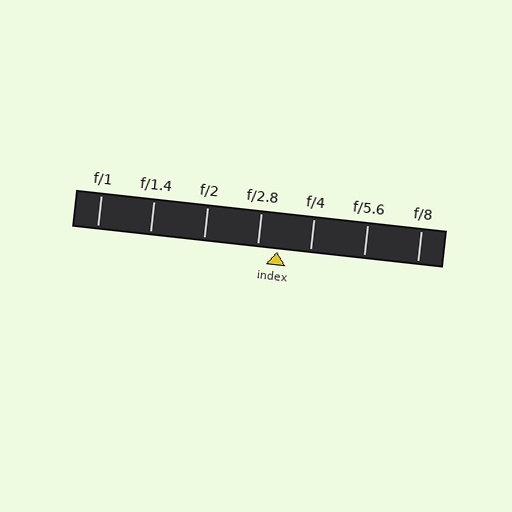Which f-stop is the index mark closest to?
The index mark is closest to f/2.8.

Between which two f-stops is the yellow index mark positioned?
The index mark is between f/2.8 and f/4.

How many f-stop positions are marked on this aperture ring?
There are 7 f-stop positions marked.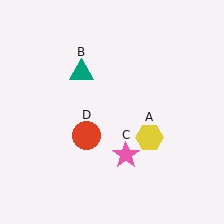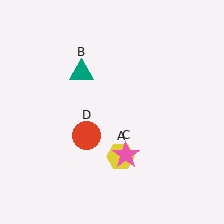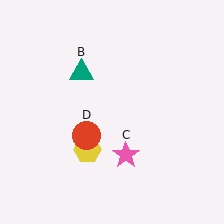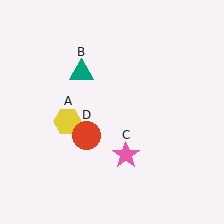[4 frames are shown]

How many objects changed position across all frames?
1 object changed position: yellow hexagon (object A).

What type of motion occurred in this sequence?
The yellow hexagon (object A) rotated clockwise around the center of the scene.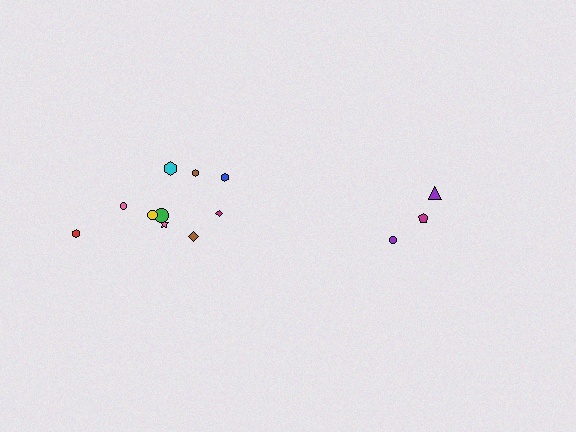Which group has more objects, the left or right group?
The left group.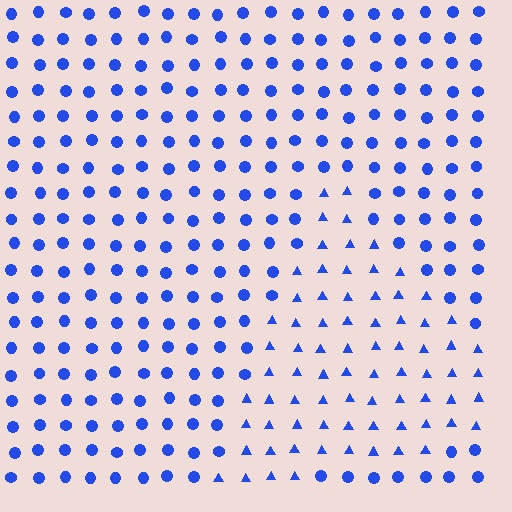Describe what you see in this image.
The image is filled with small blue elements arranged in a uniform grid. A triangle-shaped region contains triangles, while the surrounding area contains circles. The boundary is defined purely by the change in element shape.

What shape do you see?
I see a triangle.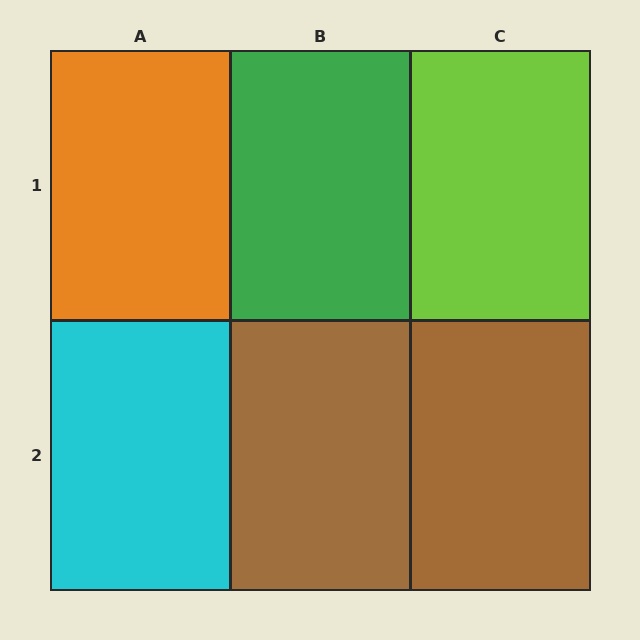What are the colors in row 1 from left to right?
Orange, green, lime.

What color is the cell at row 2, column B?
Brown.